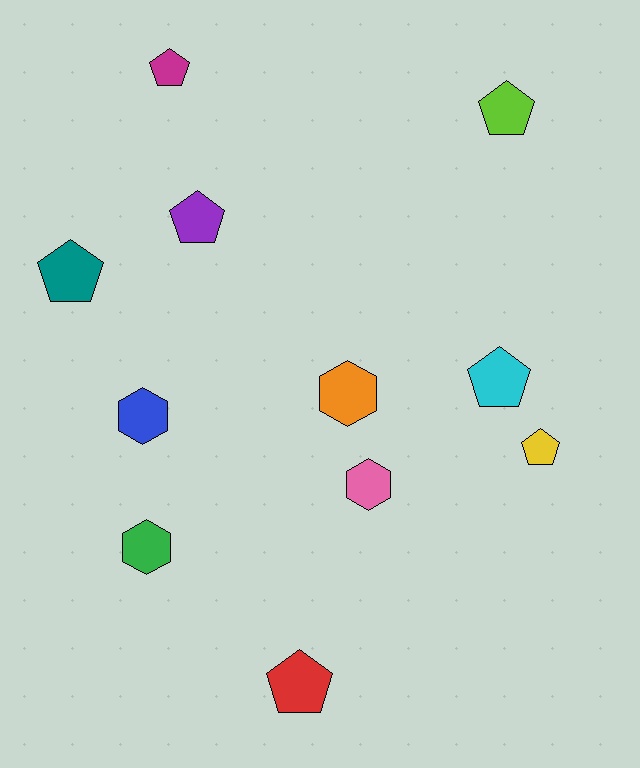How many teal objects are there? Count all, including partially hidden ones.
There is 1 teal object.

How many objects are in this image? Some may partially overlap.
There are 11 objects.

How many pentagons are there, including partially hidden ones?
There are 7 pentagons.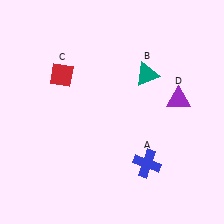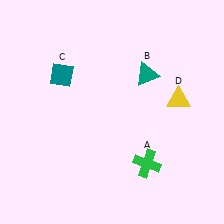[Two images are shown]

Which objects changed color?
A changed from blue to green. C changed from red to teal. D changed from purple to yellow.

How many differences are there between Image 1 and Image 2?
There are 3 differences between the two images.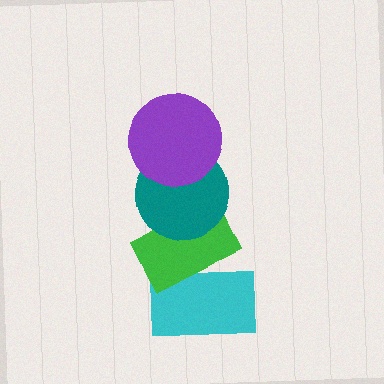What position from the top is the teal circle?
The teal circle is 2nd from the top.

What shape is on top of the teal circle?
The purple circle is on top of the teal circle.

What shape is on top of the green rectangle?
The teal circle is on top of the green rectangle.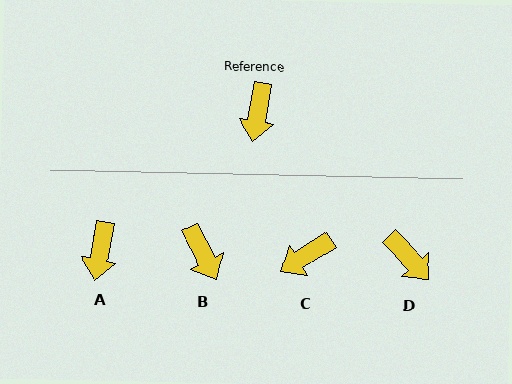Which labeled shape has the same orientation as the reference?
A.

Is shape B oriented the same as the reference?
No, it is off by about 37 degrees.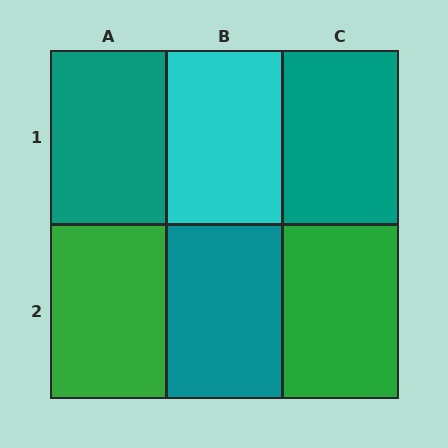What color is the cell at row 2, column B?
Teal.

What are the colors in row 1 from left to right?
Teal, cyan, teal.